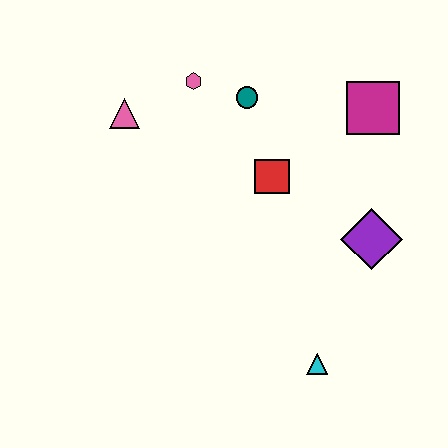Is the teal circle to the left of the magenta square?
Yes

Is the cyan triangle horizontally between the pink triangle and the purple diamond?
Yes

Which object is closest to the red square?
The teal circle is closest to the red square.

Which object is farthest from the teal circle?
The cyan triangle is farthest from the teal circle.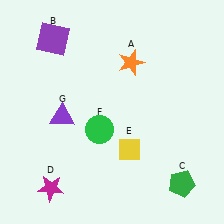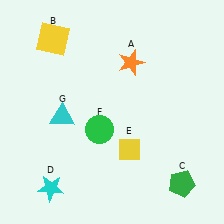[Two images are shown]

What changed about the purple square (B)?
In Image 1, B is purple. In Image 2, it changed to yellow.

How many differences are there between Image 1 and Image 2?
There are 3 differences between the two images.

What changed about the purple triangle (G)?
In Image 1, G is purple. In Image 2, it changed to cyan.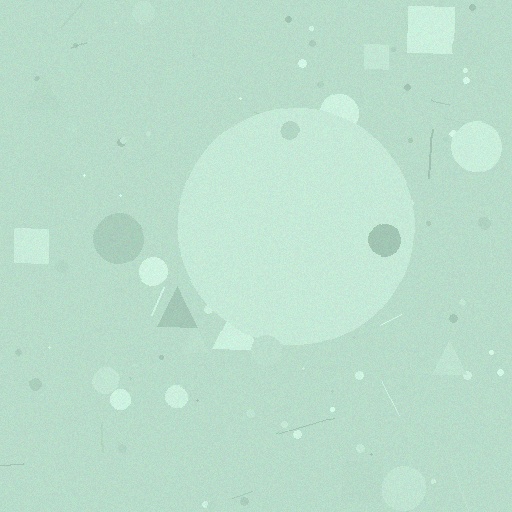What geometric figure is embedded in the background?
A circle is embedded in the background.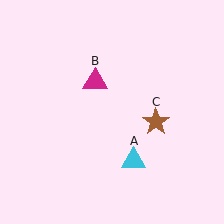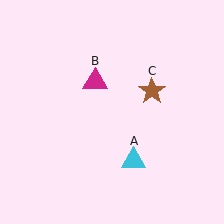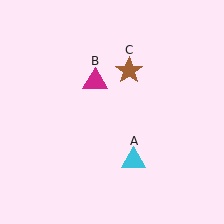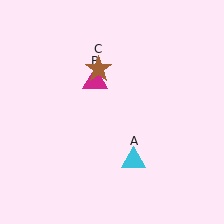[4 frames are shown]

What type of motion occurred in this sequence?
The brown star (object C) rotated counterclockwise around the center of the scene.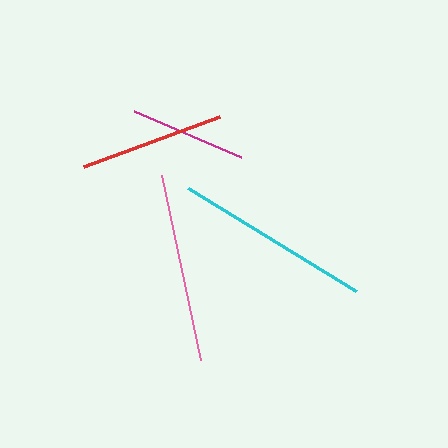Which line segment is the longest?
The cyan line is the longest at approximately 197 pixels.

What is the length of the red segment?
The red segment is approximately 145 pixels long.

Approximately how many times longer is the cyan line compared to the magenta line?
The cyan line is approximately 1.7 times the length of the magenta line.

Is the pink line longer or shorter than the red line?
The pink line is longer than the red line.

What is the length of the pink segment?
The pink segment is approximately 190 pixels long.